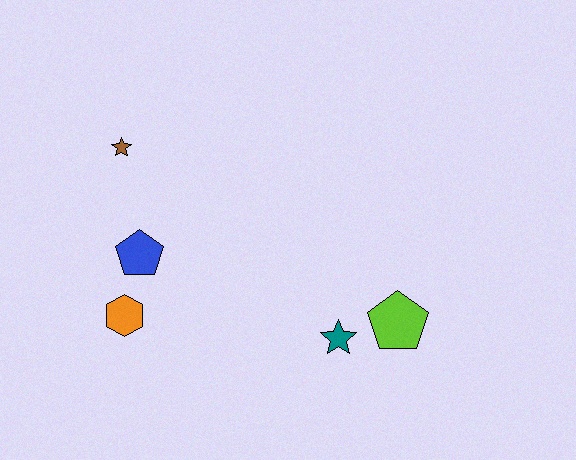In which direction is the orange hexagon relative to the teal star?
The orange hexagon is to the left of the teal star.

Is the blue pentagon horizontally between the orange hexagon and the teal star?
Yes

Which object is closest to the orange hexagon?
The blue pentagon is closest to the orange hexagon.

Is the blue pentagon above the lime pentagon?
Yes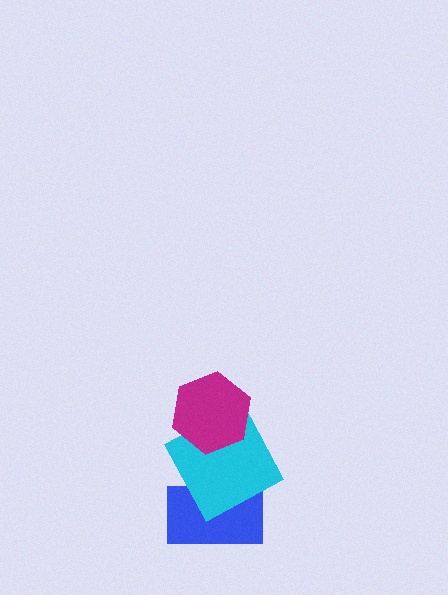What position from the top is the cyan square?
The cyan square is 2nd from the top.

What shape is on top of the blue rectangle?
The cyan square is on top of the blue rectangle.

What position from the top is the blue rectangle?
The blue rectangle is 3rd from the top.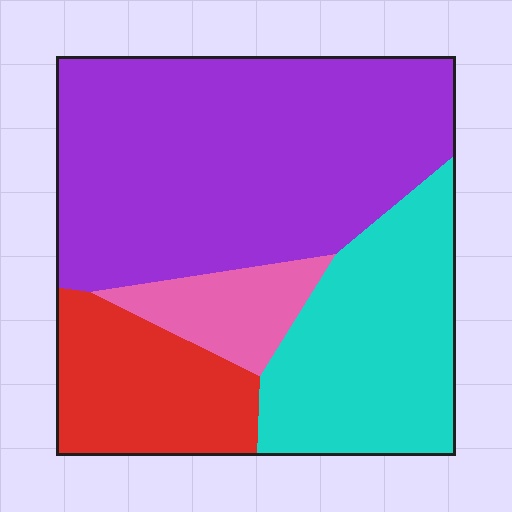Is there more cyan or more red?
Cyan.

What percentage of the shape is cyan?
Cyan takes up about one quarter (1/4) of the shape.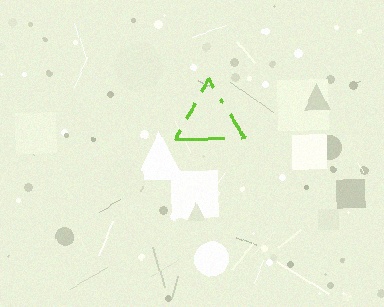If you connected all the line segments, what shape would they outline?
They would outline a triangle.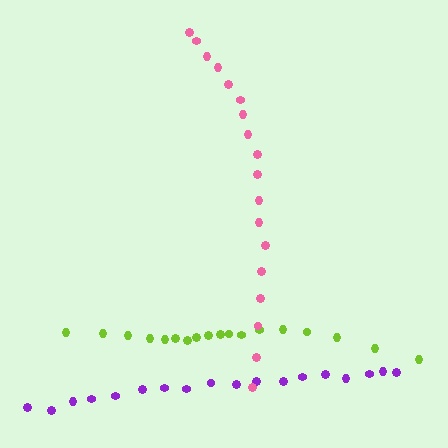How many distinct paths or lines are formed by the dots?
There are 3 distinct paths.